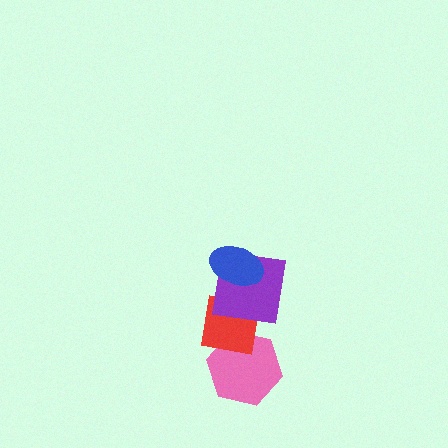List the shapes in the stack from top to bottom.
From top to bottom: the blue ellipse, the purple square, the red square, the pink hexagon.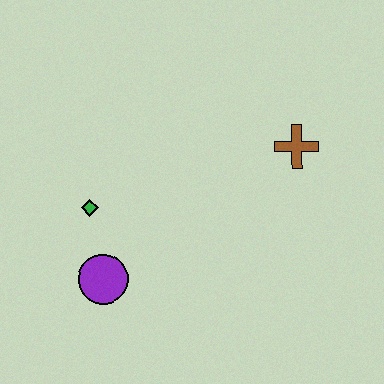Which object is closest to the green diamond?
The purple circle is closest to the green diamond.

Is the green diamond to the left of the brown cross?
Yes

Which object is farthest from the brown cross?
The purple circle is farthest from the brown cross.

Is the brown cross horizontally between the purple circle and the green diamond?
No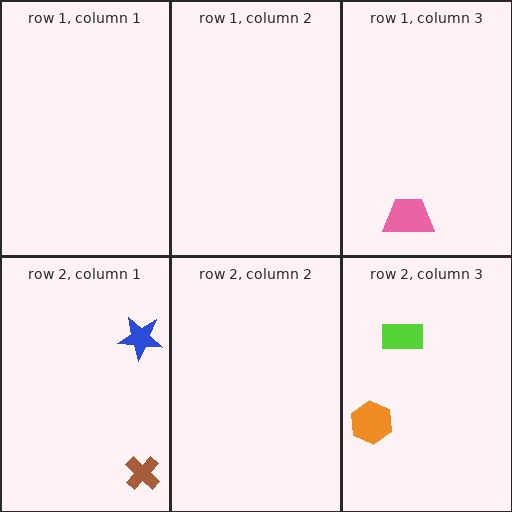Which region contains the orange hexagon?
The row 2, column 3 region.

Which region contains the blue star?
The row 2, column 1 region.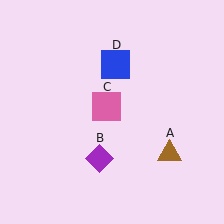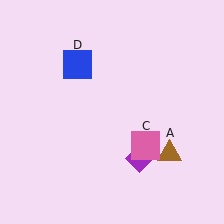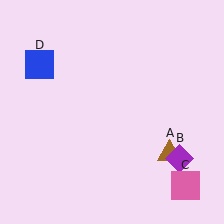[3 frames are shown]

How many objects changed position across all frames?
3 objects changed position: purple diamond (object B), pink square (object C), blue square (object D).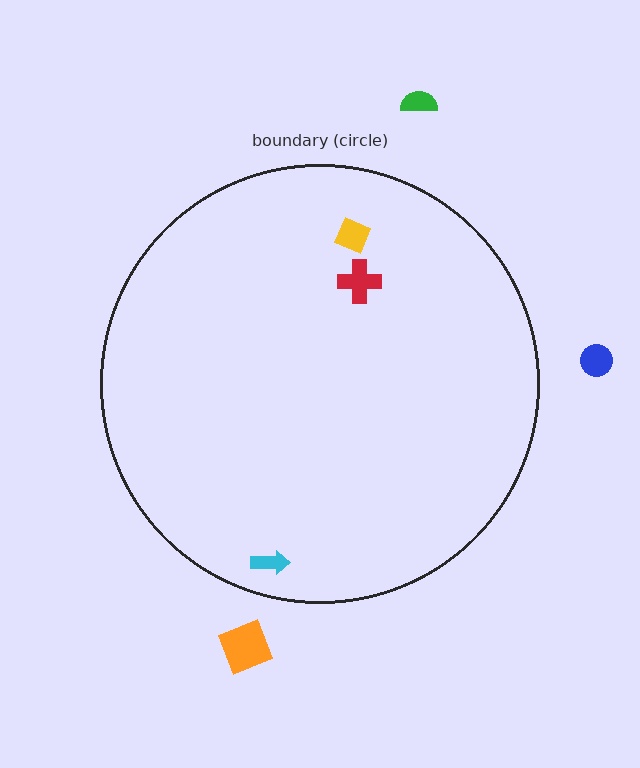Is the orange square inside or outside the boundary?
Outside.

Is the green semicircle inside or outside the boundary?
Outside.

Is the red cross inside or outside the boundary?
Inside.